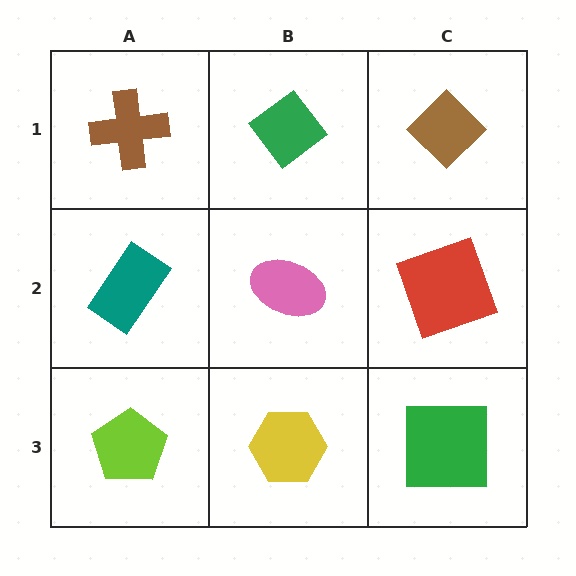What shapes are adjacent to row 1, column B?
A pink ellipse (row 2, column B), a brown cross (row 1, column A), a brown diamond (row 1, column C).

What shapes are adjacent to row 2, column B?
A green diamond (row 1, column B), a yellow hexagon (row 3, column B), a teal rectangle (row 2, column A), a red square (row 2, column C).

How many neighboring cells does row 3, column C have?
2.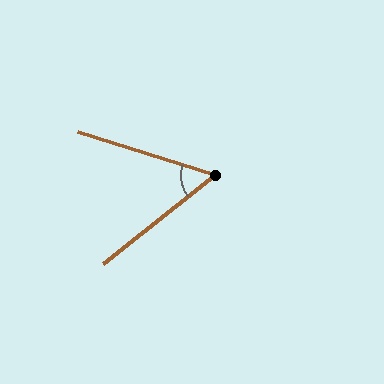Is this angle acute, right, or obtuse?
It is acute.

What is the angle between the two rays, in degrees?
Approximately 56 degrees.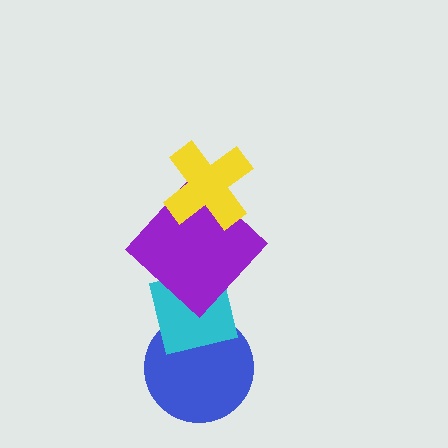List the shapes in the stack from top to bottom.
From top to bottom: the yellow cross, the purple diamond, the cyan square, the blue circle.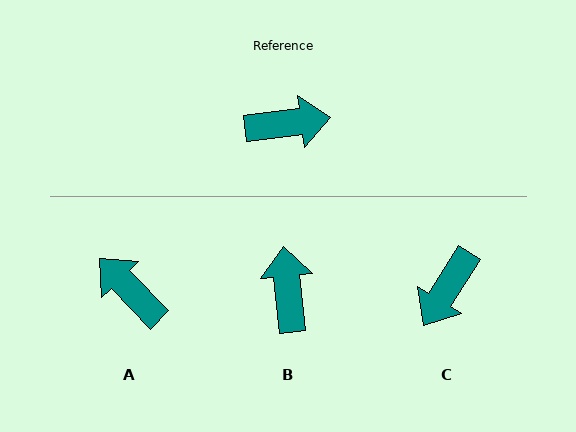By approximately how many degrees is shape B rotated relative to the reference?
Approximately 88 degrees counter-clockwise.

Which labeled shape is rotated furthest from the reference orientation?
C, about 129 degrees away.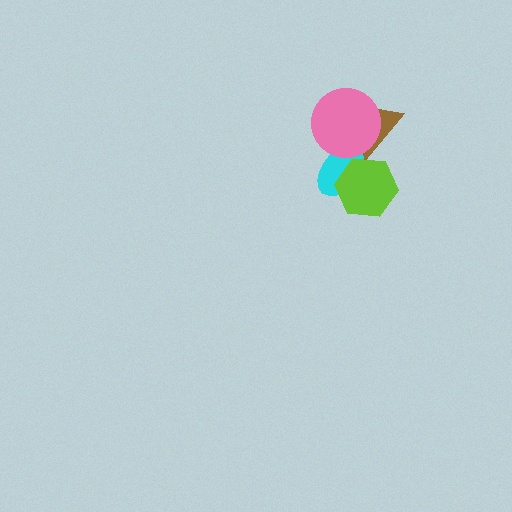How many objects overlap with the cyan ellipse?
3 objects overlap with the cyan ellipse.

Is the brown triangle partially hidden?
Yes, it is partially covered by another shape.